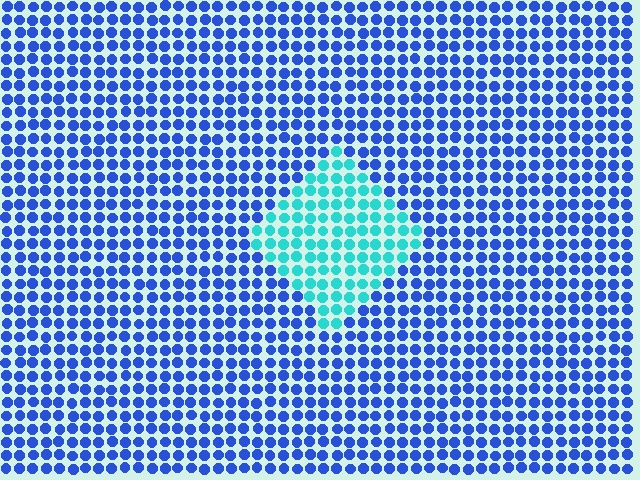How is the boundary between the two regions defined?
The boundary is defined purely by a slight shift in hue (about 49 degrees). Spacing, size, and orientation are identical on both sides.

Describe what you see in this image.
The image is filled with small blue elements in a uniform arrangement. A diamond-shaped region is visible where the elements are tinted to a slightly different hue, forming a subtle color boundary.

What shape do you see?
I see a diamond.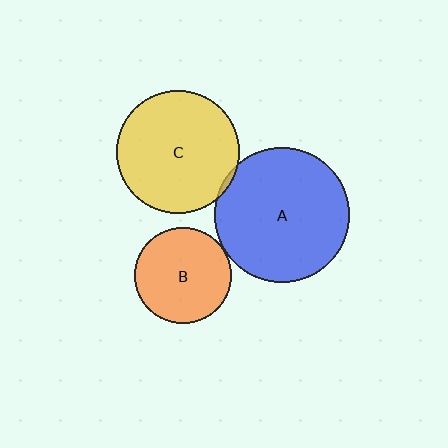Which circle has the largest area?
Circle A (blue).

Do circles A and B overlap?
Yes.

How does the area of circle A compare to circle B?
Approximately 1.9 times.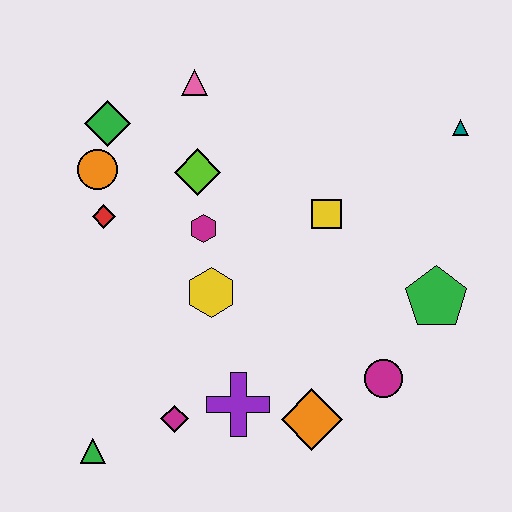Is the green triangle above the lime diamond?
No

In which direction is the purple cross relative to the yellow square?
The purple cross is below the yellow square.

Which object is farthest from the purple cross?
The teal triangle is farthest from the purple cross.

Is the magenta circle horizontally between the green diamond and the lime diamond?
No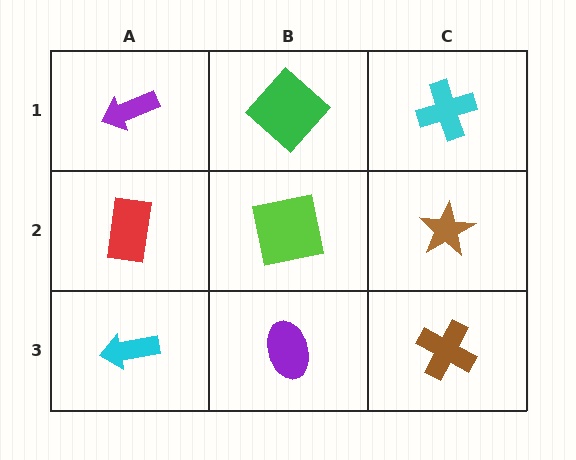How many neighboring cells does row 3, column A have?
2.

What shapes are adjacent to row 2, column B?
A green diamond (row 1, column B), a purple ellipse (row 3, column B), a red rectangle (row 2, column A), a brown star (row 2, column C).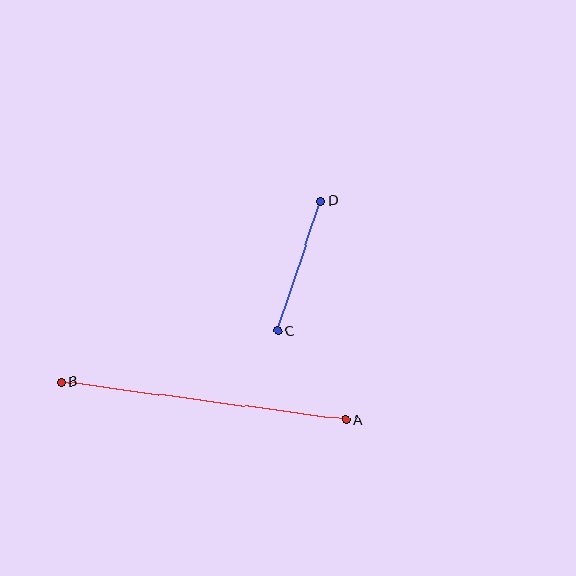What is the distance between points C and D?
The distance is approximately 137 pixels.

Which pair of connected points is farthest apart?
Points A and B are farthest apart.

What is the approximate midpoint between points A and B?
The midpoint is at approximately (203, 401) pixels.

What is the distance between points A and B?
The distance is approximately 287 pixels.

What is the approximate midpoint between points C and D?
The midpoint is at approximately (299, 266) pixels.